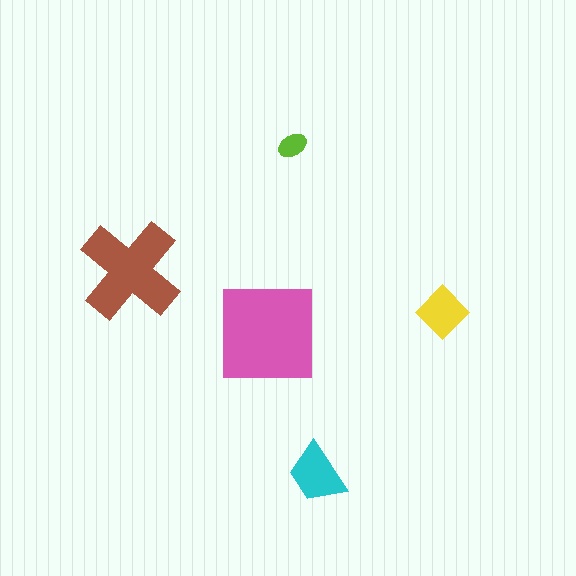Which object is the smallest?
The lime ellipse.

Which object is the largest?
The pink square.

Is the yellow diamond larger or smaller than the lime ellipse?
Larger.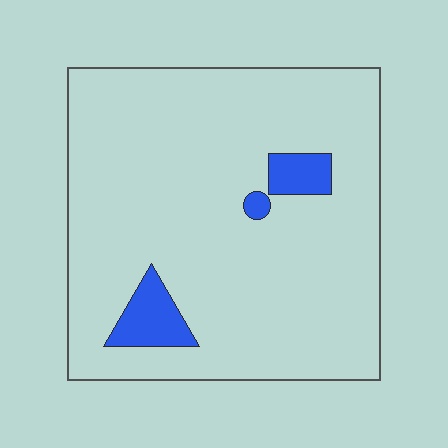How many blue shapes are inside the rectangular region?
3.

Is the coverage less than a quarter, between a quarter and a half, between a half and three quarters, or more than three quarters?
Less than a quarter.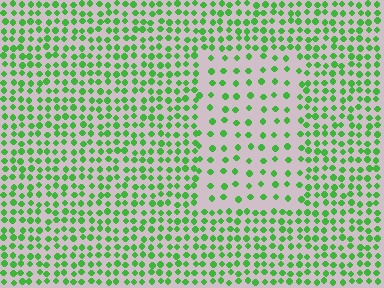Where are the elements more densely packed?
The elements are more densely packed outside the rectangle boundary.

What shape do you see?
I see a rectangle.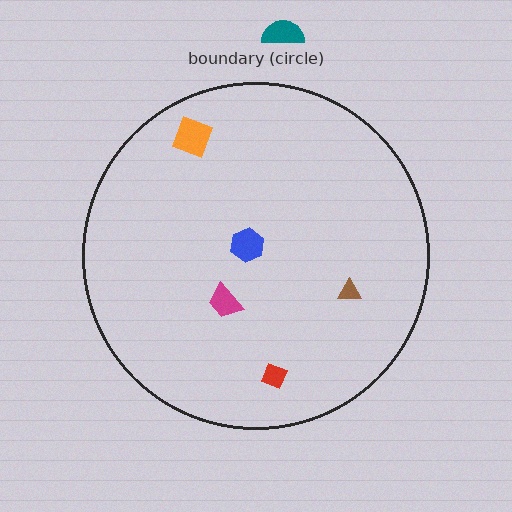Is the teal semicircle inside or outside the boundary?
Outside.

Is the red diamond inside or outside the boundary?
Inside.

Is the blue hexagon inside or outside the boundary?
Inside.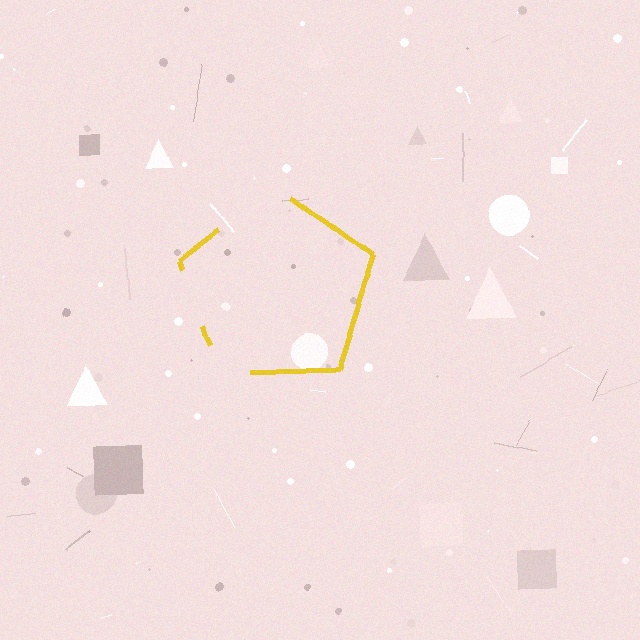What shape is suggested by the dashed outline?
The dashed outline suggests a pentagon.